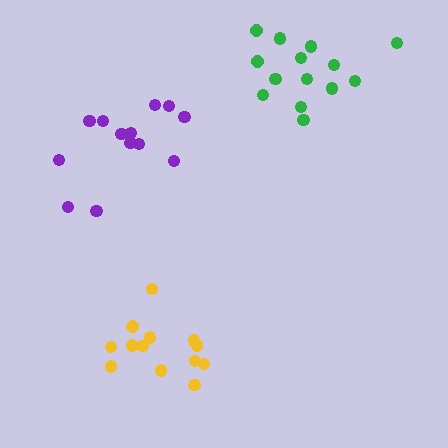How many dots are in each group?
Group 1: 13 dots, Group 2: 13 dots, Group 3: 14 dots (40 total).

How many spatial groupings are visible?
There are 3 spatial groupings.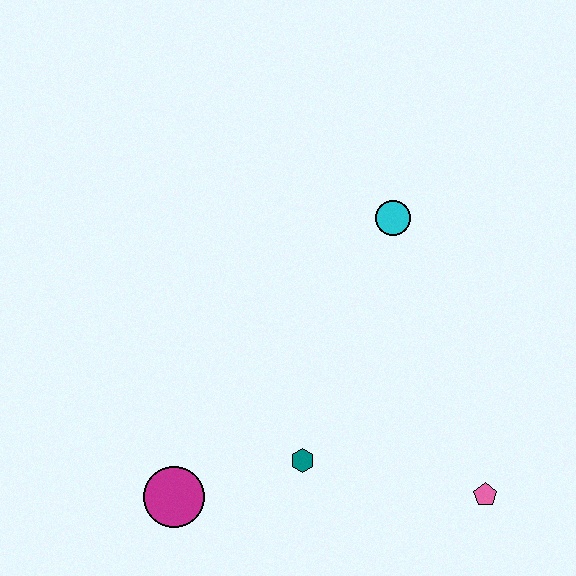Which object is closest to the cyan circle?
The teal hexagon is closest to the cyan circle.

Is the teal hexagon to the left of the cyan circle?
Yes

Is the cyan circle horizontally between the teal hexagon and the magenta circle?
No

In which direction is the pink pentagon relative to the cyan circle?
The pink pentagon is below the cyan circle.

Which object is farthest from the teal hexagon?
The cyan circle is farthest from the teal hexagon.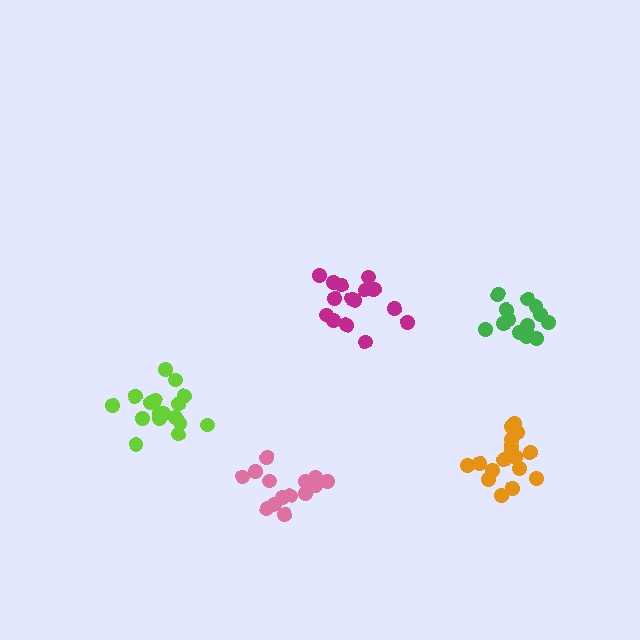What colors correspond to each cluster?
The clusters are colored: green, magenta, orange, pink, lime.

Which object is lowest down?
The pink cluster is bottommost.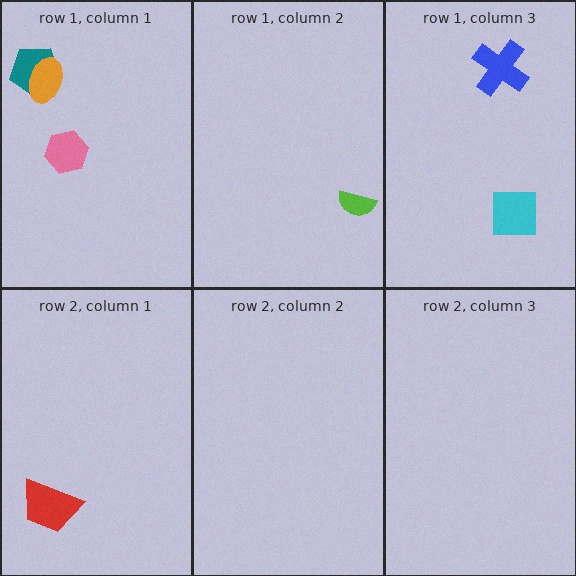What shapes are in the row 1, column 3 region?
The cyan square, the blue cross.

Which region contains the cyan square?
The row 1, column 3 region.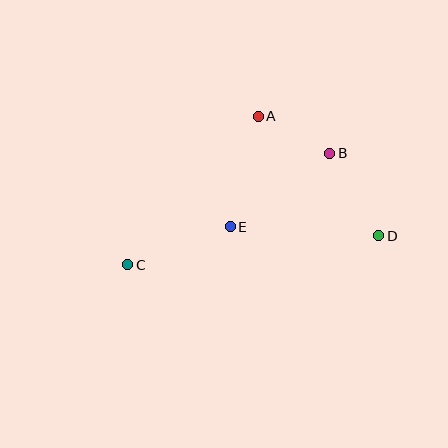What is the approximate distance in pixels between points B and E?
The distance between B and E is approximately 124 pixels.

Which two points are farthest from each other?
Points C and D are farthest from each other.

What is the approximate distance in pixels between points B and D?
The distance between B and D is approximately 96 pixels.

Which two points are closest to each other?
Points A and B are closest to each other.